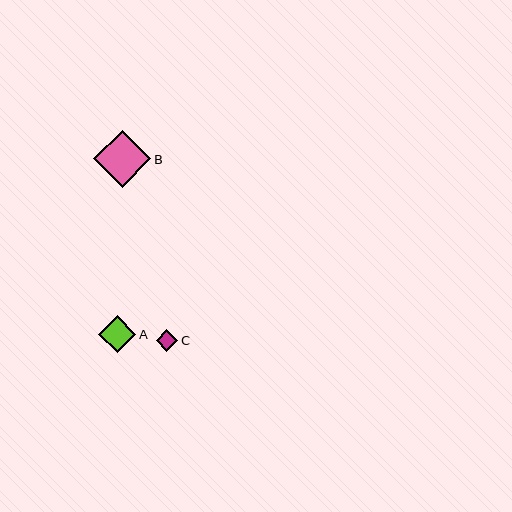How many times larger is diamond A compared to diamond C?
Diamond A is approximately 1.7 times the size of diamond C.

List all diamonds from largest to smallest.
From largest to smallest: B, A, C.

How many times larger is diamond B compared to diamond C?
Diamond B is approximately 2.6 times the size of diamond C.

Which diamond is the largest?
Diamond B is the largest with a size of approximately 57 pixels.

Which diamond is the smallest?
Diamond C is the smallest with a size of approximately 22 pixels.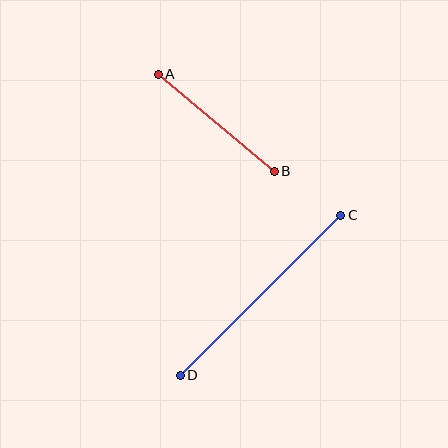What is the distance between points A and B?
The distance is approximately 151 pixels.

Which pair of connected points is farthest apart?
Points C and D are farthest apart.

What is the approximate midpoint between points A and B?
The midpoint is at approximately (216, 123) pixels.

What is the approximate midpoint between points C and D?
The midpoint is at approximately (261, 295) pixels.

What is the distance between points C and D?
The distance is approximately 227 pixels.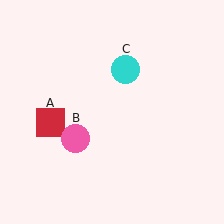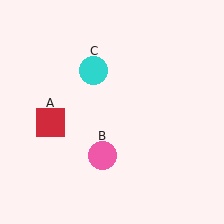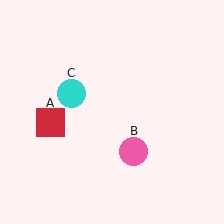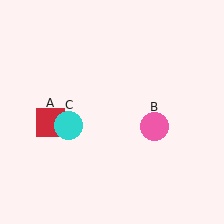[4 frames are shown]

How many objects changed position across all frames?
2 objects changed position: pink circle (object B), cyan circle (object C).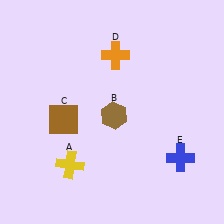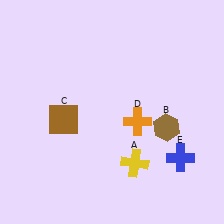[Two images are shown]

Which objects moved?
The objects that moved are: the yellow cross (A), the brown hexagon (B), the orange cross (D).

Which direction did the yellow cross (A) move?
The yellow cross (A) moved right.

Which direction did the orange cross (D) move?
The orange cross (D) moved down.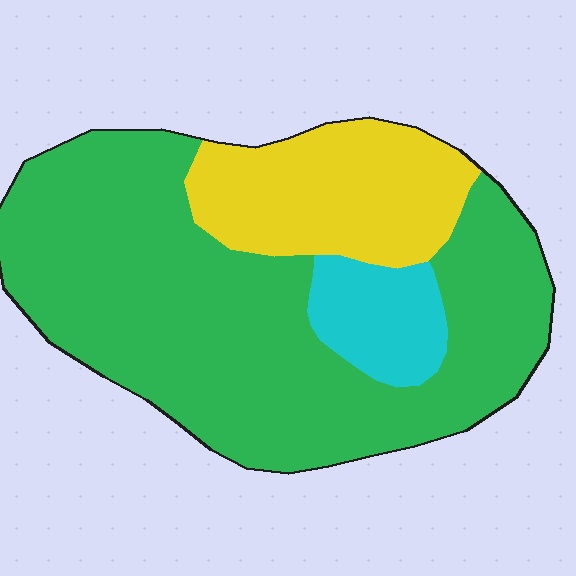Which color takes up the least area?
Cyan, at roughly 10%.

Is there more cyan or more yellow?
Yellow.